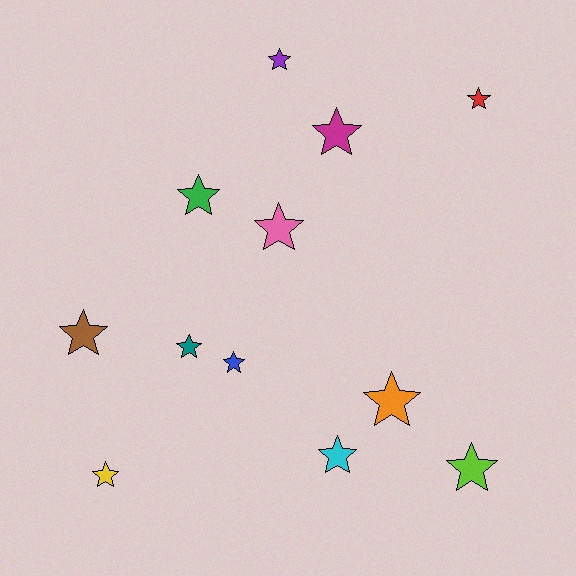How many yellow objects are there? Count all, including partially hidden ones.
There is 1 yellow object.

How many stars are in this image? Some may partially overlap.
There are 12 stars.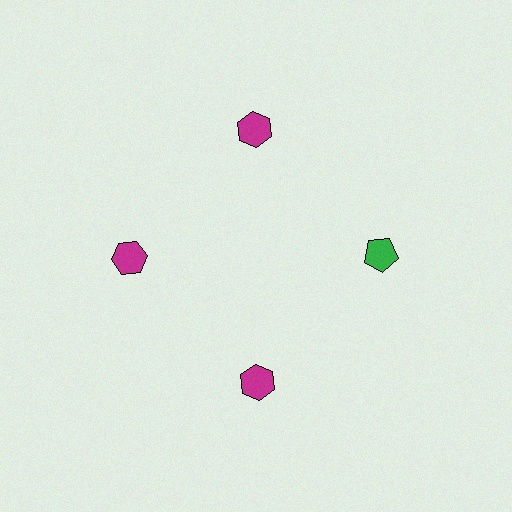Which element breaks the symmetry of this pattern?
The green pentagon at roughly the 3 o'clock position breaks the symmetry. All other shapes are magenta hexagons.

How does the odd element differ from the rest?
It differs in both color (green instead of magenta) and shape (pentagon instead of hexagon).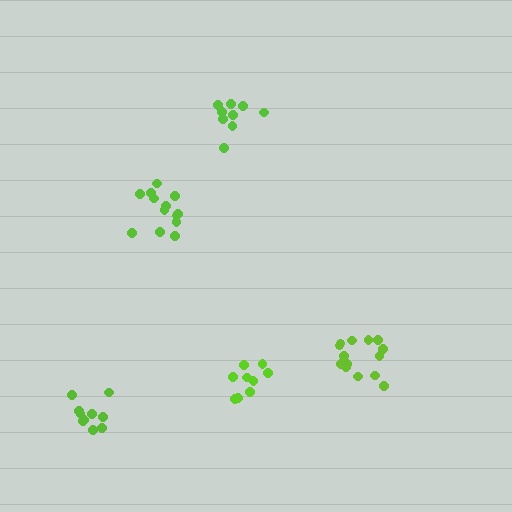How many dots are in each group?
Group 1: 13 dots, Group 2: 9 dots, Group 3: 14 dots, Group 4: 10 dots, Group 5: 9 dots (55 total).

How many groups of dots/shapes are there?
There are 5 groups.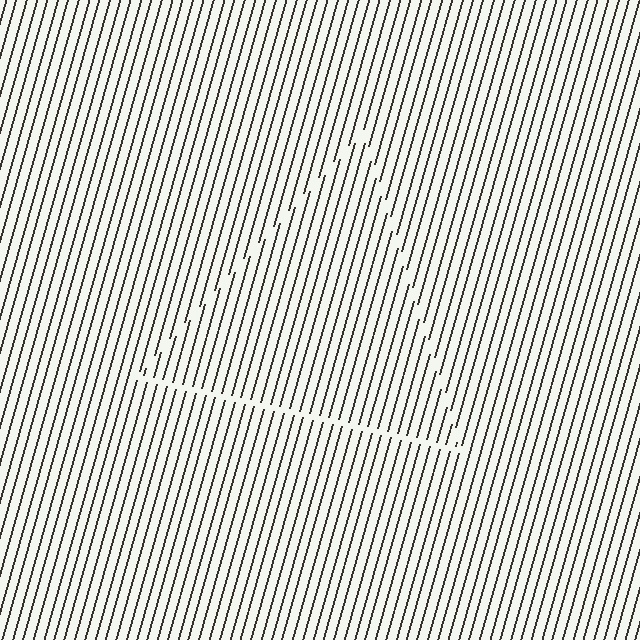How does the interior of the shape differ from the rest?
The interior of the shape contains the same grating, shifted by half a period — the contour is defined by the phase discontinuity where line-ends from the inner and outer gratings abut.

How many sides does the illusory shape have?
3 sides — the line-ends trace a triangle.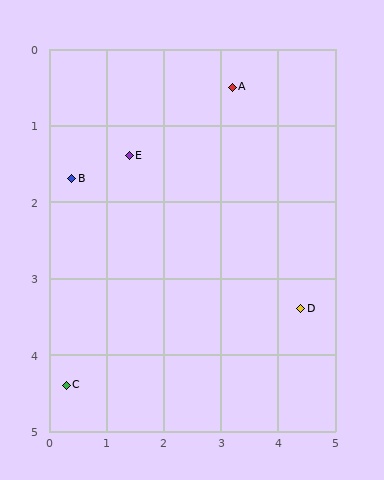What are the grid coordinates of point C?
Point C is at approximately (0.3, 4.4).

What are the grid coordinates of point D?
Point D is at approximately (4.4, 3.4).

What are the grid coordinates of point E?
Point E is at approximately (1.4, 1.4).